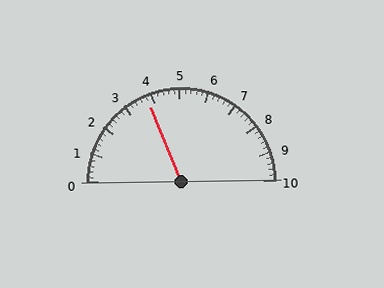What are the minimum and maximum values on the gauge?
The gauge ranges from 0 to 10.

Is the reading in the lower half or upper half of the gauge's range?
The reading is in the lower half of the range (0 to 10).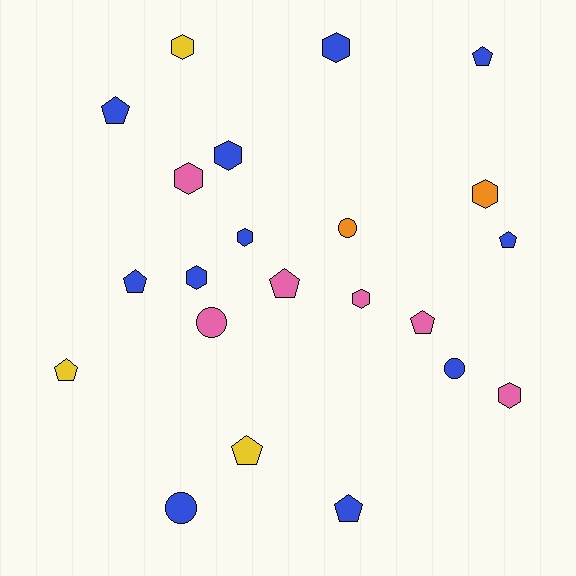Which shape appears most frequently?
Hexagon, with 9 objects.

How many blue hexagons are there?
There are 4 blue hexagons.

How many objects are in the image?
There are 22 objects.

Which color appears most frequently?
Blue, with 11 objects.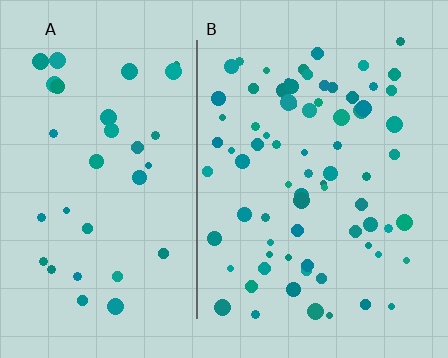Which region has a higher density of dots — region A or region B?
B (the right).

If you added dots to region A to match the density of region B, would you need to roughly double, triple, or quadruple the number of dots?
Approximately double.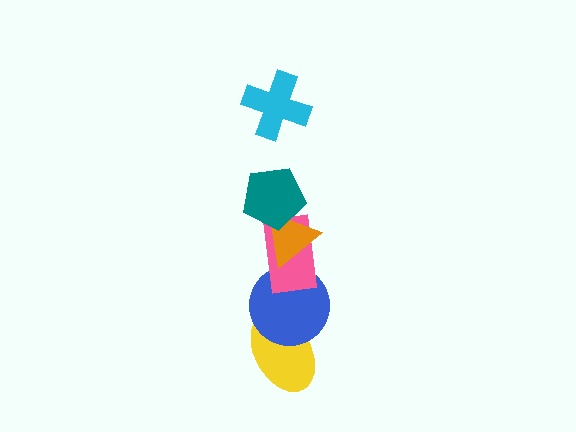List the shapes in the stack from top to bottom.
From top to bottom: the cyan cross, the teal pentagon, the orange triangle, the pink rectangle, the blue circle, the yellow ellipse.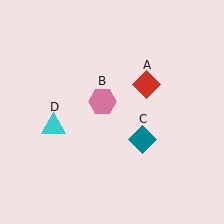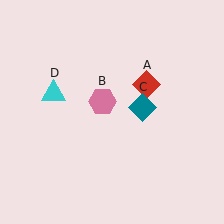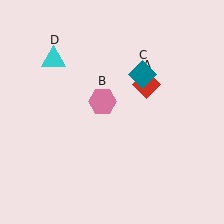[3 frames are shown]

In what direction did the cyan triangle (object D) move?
The cyan triangle (object D) moved up.